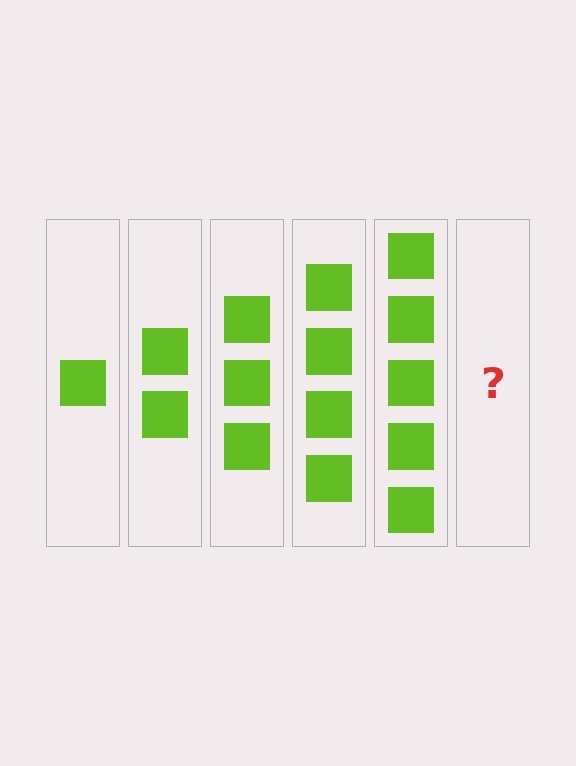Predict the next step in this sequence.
The next step is 6 squares.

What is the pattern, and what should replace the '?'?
The pattern is that each step adds one more square. The '?' should be 6 squares.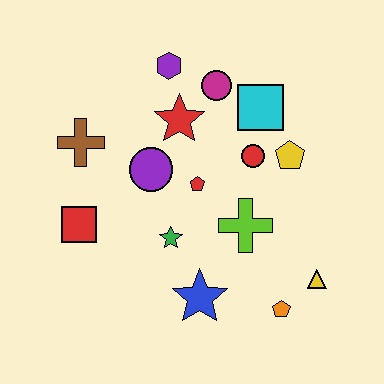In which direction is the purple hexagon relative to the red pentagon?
The purple hexagon is above the red pentagon.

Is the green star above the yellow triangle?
Yes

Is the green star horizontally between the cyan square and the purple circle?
Yes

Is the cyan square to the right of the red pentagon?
Yes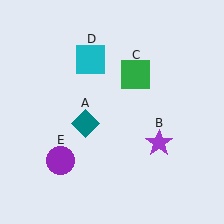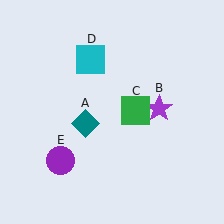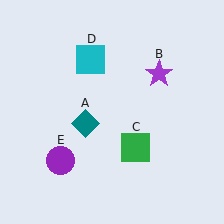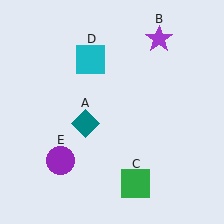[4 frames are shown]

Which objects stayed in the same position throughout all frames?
Teal diamond (object A) and cyan square (object D) and purple circle (object E) remained stationary.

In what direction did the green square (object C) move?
The green square (object C) moved down.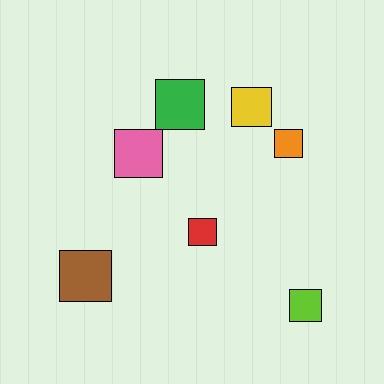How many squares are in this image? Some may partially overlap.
There are 7 squares.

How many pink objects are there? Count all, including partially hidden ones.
There is 1 pink object.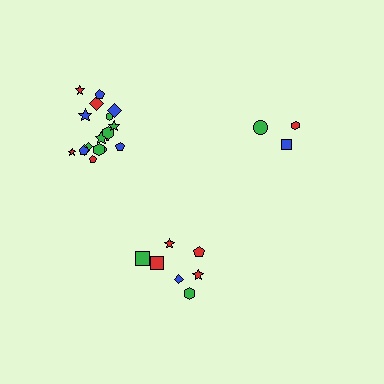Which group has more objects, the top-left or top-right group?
The top-left group.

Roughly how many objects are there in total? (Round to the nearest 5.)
Roughly 30 objects in total.